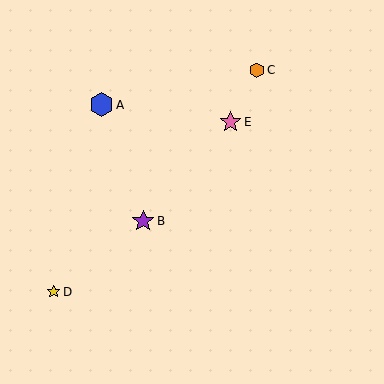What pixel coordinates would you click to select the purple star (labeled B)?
Click at (143, 221) to select the purple star B.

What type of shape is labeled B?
Shape B is a purple star.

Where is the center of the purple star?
The center of the purple star is at (143, 221).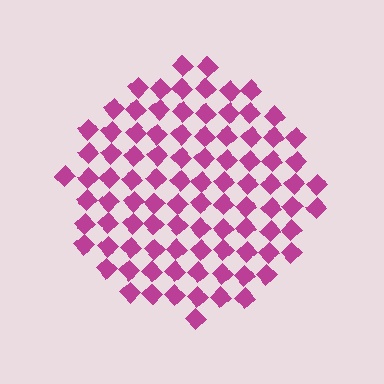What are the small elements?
The small elements are diamonds.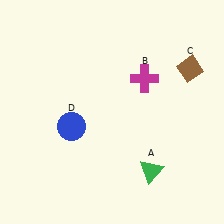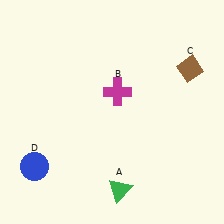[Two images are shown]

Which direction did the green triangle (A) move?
The green triangle (A) moved left.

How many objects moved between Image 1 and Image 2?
3 objects moved between the two images.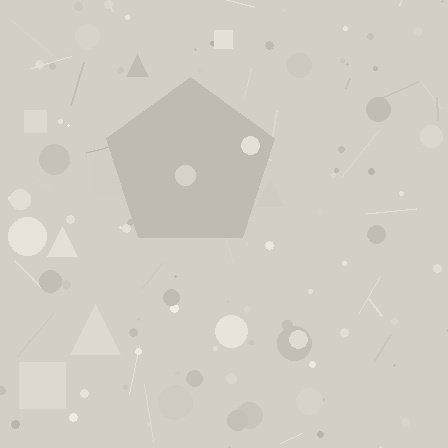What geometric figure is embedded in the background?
A pentagon is embedded in the background.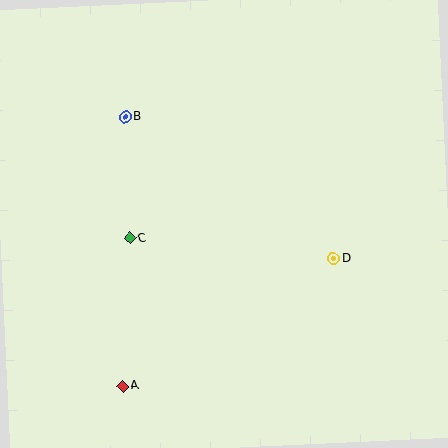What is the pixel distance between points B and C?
The distance between B and C is 122 pixels.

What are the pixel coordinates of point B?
Point B is at (125, 117).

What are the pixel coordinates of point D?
Point D is at (334, 259).